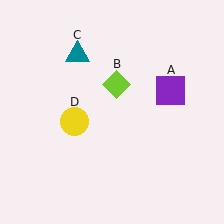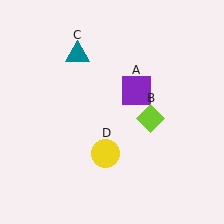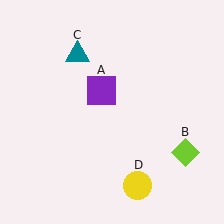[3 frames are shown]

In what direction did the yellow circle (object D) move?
The yellow circle (object D) moved down and to the right.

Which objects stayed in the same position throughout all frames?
Teal triangle (object C) remained stationary.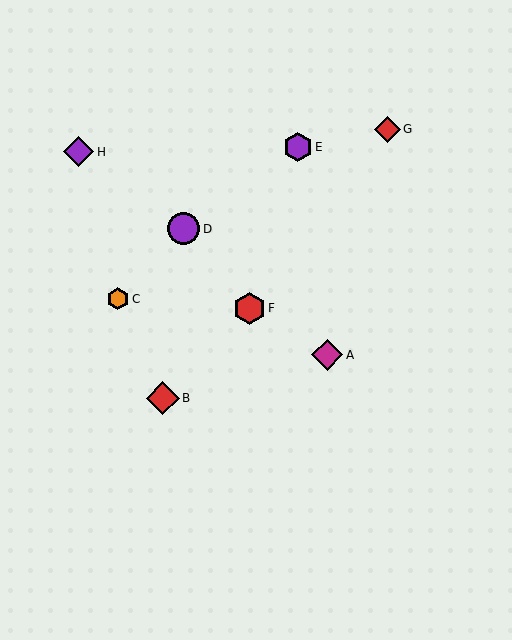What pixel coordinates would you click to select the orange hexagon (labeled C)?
Click at (118, 299) to select the orange hexagon C.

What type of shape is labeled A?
Shape A is a magenta diamond.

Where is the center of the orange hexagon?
The center of the orange hexagon is at (118, 299).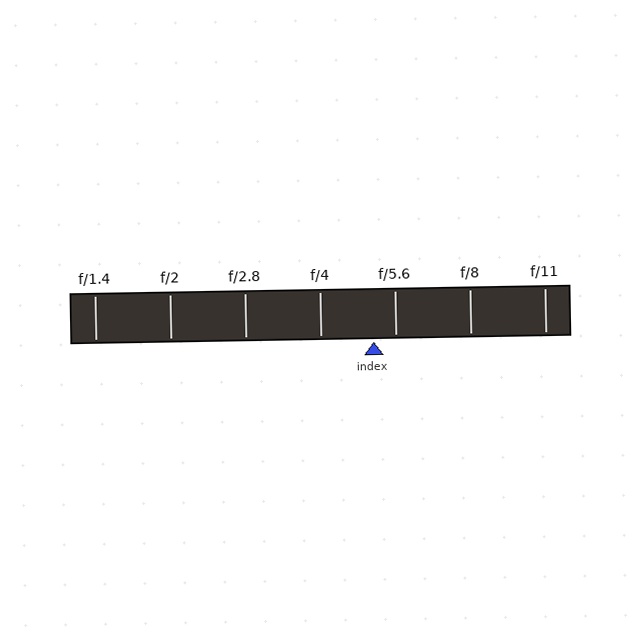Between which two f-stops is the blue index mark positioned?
The index mark is between f/4 and f/5.6.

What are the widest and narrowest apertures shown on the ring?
The widest aperture shown is f/1.4 and the narrowest is f/11.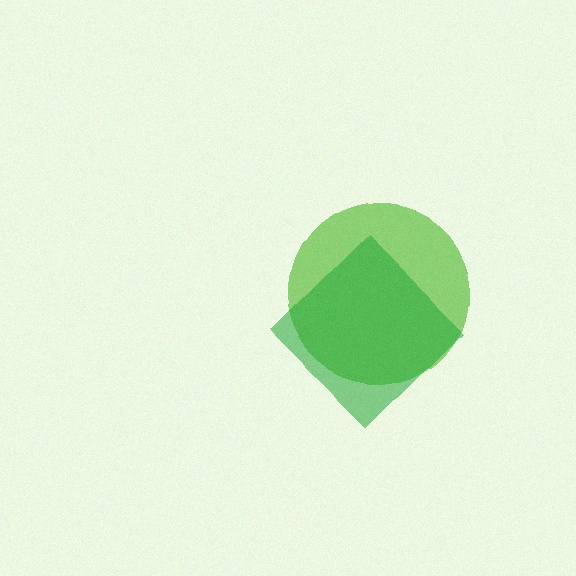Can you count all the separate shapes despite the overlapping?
Yes, there are 2 separate shapes.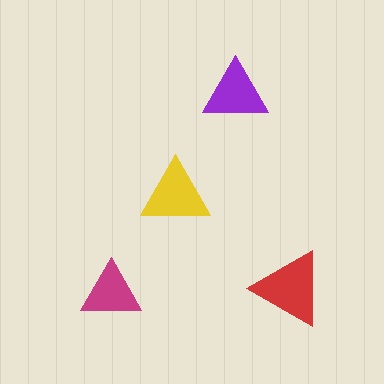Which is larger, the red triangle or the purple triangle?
The red one.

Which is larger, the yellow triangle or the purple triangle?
The yellow one.